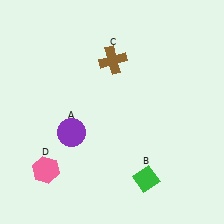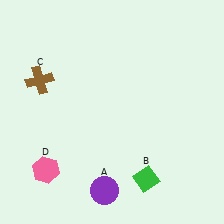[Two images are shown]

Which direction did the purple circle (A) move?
The purple circle (A) moved down.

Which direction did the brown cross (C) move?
The brown cross (C) moved left.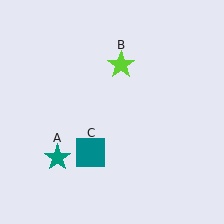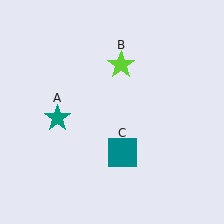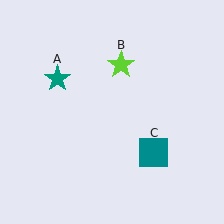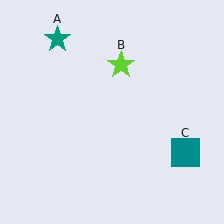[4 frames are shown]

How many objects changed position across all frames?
2 objects changed position: teal star (object A), teal square (object C).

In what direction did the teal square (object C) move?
The teal square (object C) moved right.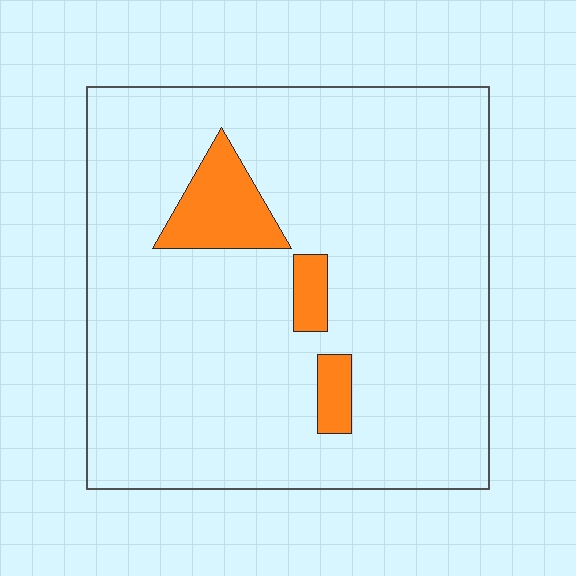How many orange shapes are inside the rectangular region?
3.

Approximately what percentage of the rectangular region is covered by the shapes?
Approximately 10%.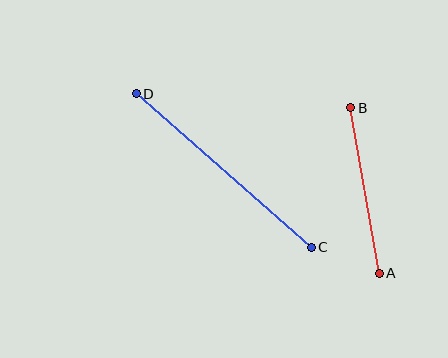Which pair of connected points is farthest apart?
Points C and D are farthest apart.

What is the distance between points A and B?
The distance is approximately 168 pixels.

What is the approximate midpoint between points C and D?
The midpoint is at approximately (224, 170) pixels.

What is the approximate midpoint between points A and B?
The midpoint is at approximately (365, 190) pixels.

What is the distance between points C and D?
The distance is approximately 233 pixels.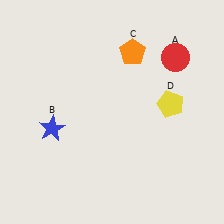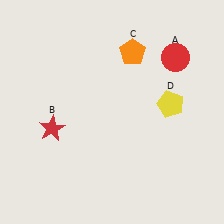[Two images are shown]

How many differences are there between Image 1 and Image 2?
There is 1 difference between the two images.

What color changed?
The star (B) changed from blue in Image 1 to red in Image 2.